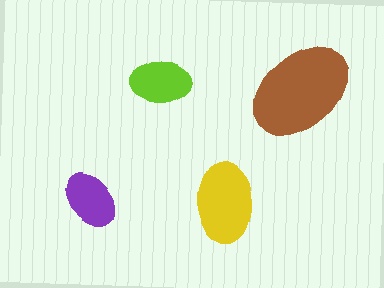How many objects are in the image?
There are 4 objects in the image.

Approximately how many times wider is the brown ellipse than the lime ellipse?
About 1.5 times wider.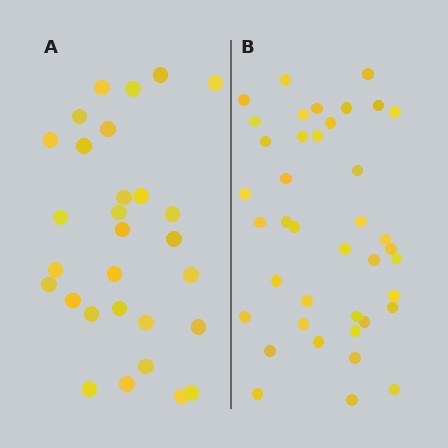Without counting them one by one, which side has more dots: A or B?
Region B (the right region) has more dots.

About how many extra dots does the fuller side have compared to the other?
Region B has roughly 12 or so more dots than region A.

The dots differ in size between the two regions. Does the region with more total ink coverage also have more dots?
No. Region A has more total ink coverage because its dots are larger, but region B actually contains more individual dots. Total area can be misleading — the number of items is what matters here.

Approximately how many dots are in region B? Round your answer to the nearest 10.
About 40 dots.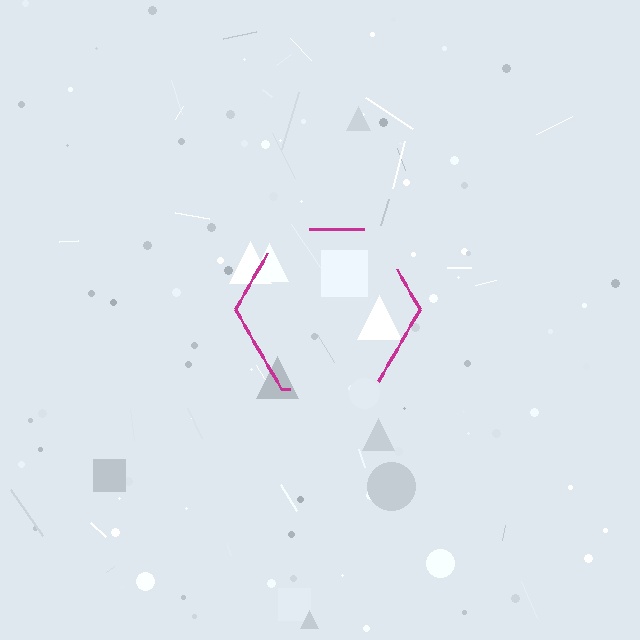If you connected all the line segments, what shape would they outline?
They would outline a hexagon.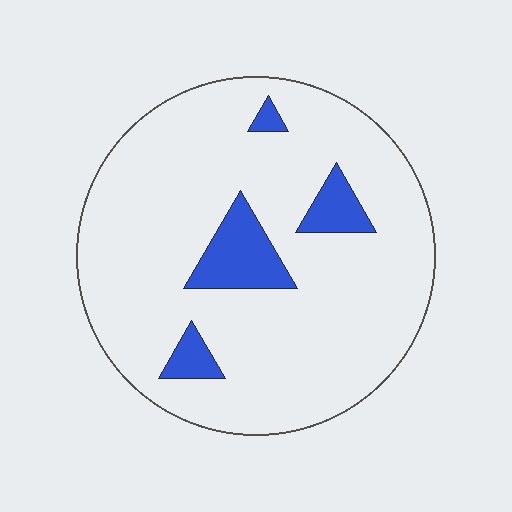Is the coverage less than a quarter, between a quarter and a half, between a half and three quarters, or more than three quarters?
Less than a quarter.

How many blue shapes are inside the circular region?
4.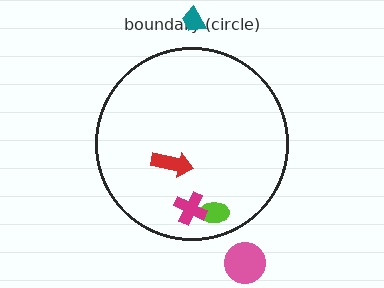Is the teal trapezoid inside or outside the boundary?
Outside.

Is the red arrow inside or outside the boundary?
Inside.